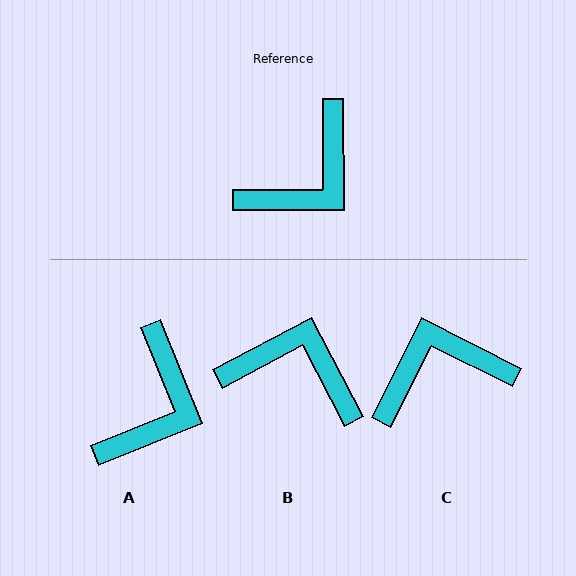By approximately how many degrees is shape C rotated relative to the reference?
Approximately 153 degrees counter-clockwise.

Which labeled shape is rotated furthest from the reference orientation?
C, about 153 degrees away.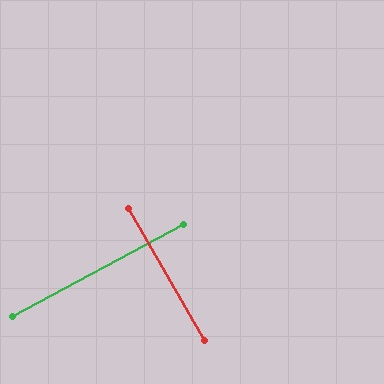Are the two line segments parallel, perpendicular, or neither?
Perpendicular — they meet at approximately 89°.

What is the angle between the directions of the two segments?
Approximately 89 degrees.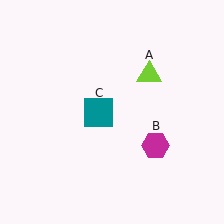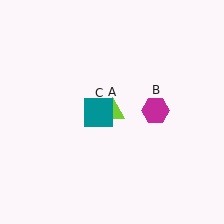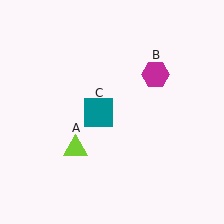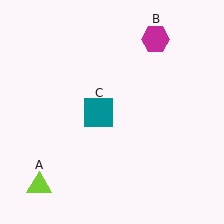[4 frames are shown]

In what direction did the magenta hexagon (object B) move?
The magenta hexagon (object B) moved up.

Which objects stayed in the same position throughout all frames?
Teal square (object C) remained stationary.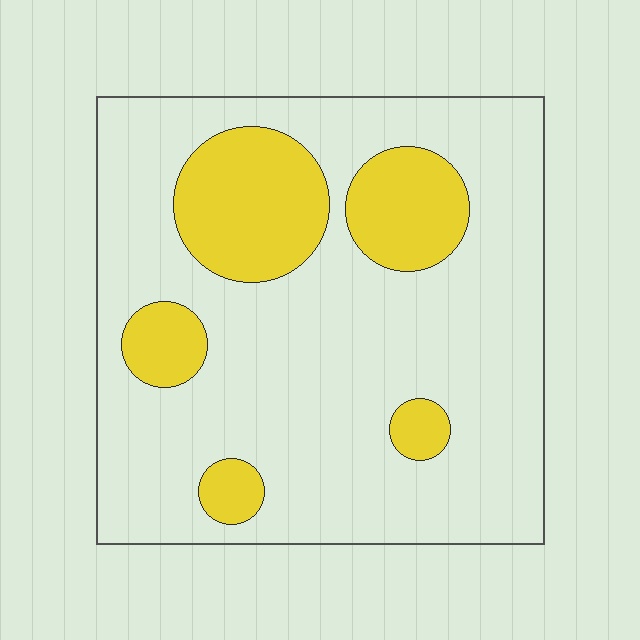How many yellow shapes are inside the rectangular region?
5.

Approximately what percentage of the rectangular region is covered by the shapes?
Approximately 20%.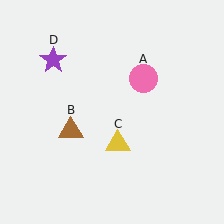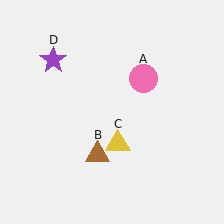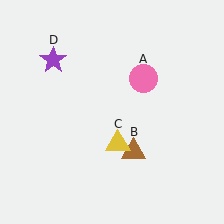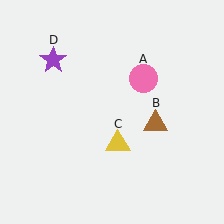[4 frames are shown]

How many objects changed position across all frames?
1 object changed position: brown triangle (object B).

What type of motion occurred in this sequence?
The brown triangle (object B) rotated counterclockwise around the center of the scene.